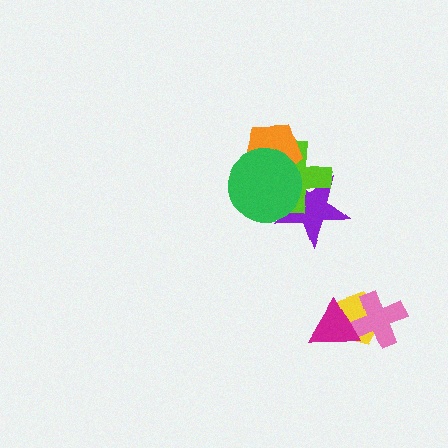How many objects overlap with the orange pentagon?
2 objects overlap with the orange pentagon.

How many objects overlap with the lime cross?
3 objects overlap with the lime cross.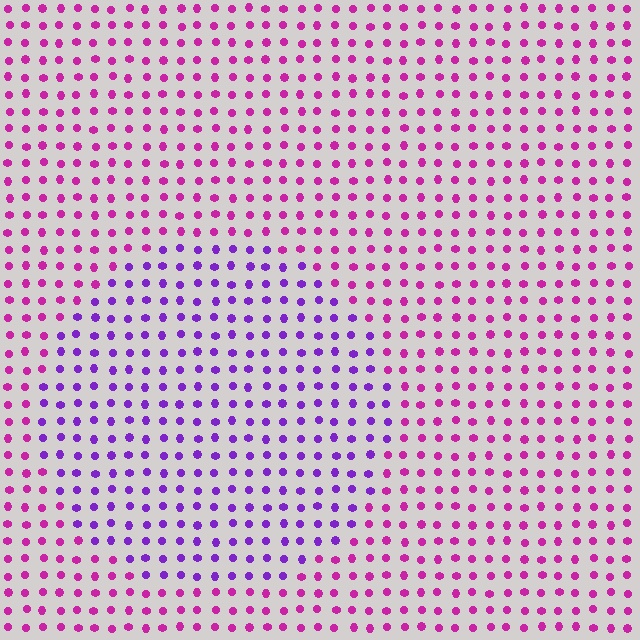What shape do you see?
I see a circle.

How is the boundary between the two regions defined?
The boundary is defined purely by a slight shift in hue (about 39 degrees). Spacing, size, and orientation are identical on both sides.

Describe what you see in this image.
The image is filled with small magenta elements in a uniform arrangement. A circle-shaped region is visible where the elements are tinted to a slightly different hue, forming a subtle color boundary.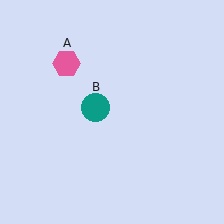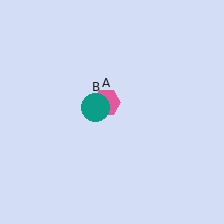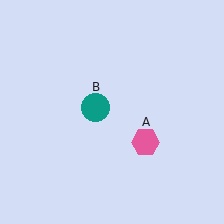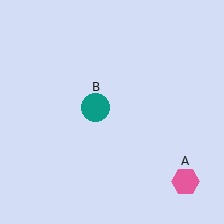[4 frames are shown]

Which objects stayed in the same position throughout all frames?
Teal circle (object B) remained stationary.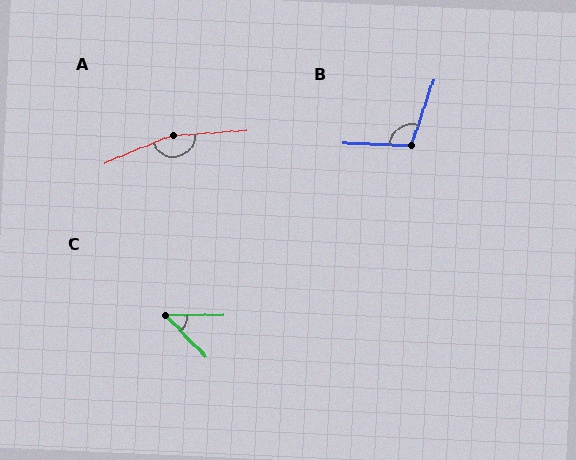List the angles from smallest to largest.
C (47°), B (107°), A (161°).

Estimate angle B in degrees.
Approximately 107 degrees.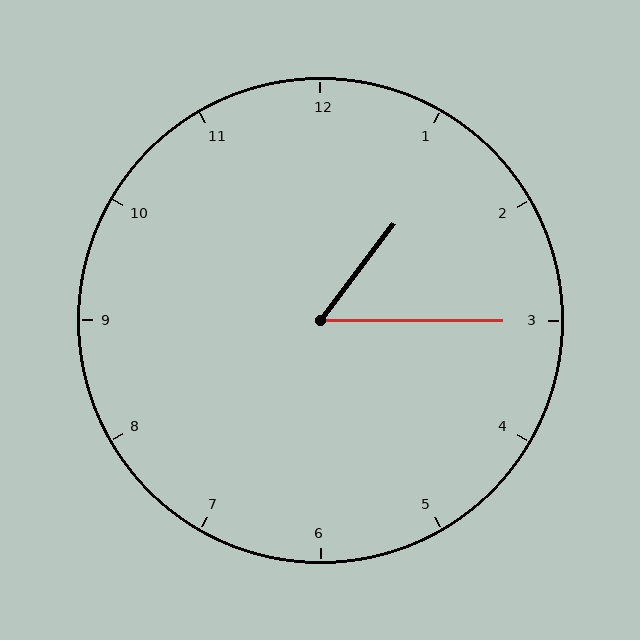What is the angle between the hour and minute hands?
Approximately 52 degrees.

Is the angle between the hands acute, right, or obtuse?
It is acute.